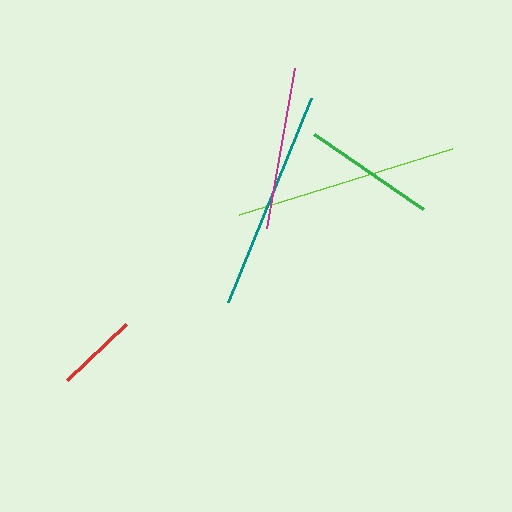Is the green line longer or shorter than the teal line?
The teal line is longer than the green line.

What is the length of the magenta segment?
The magenta segment is approximately 162 pixels long.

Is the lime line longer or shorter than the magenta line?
The lime line is longer than the magenta line.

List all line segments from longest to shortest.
From longest to shortest: lime, teal, magenta, green, red.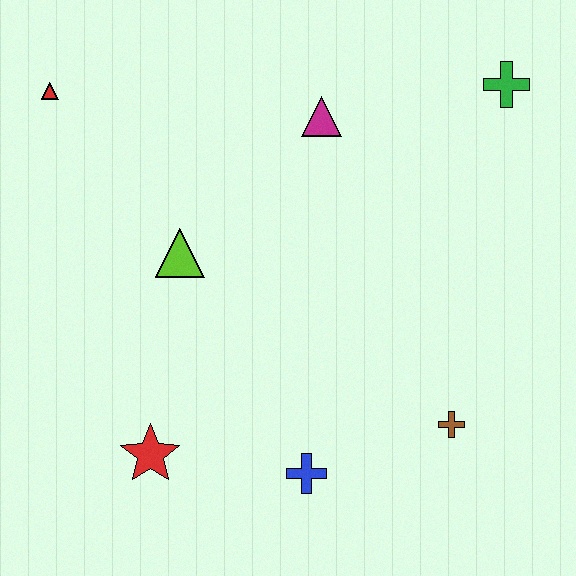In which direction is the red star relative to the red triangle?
The red star is below the red triangle.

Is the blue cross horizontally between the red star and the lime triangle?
No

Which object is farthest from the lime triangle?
The green cross is farthest from the lime triangle.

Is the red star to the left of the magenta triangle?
Yes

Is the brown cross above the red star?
Yes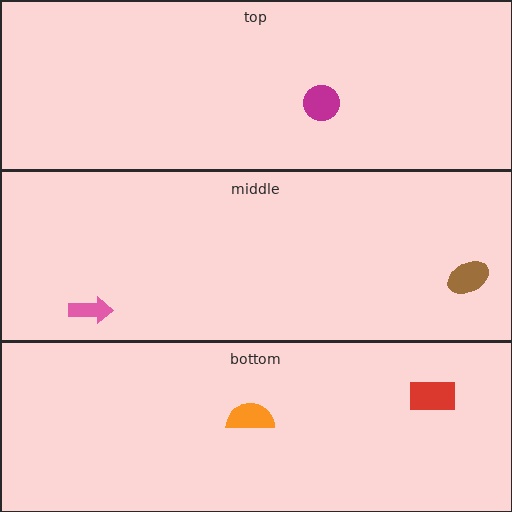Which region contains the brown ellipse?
The middle region.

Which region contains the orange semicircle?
The bottom region.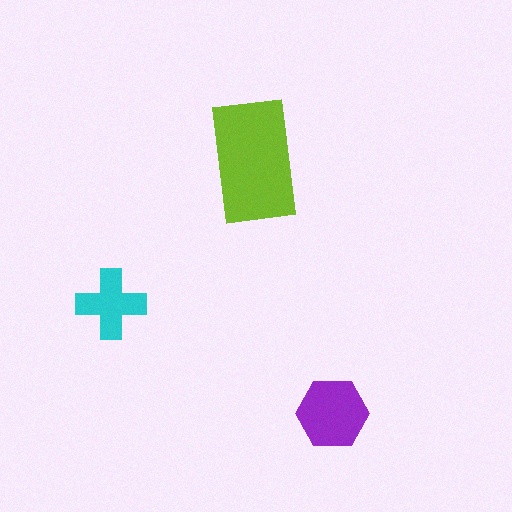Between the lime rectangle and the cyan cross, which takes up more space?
The lime rectangle.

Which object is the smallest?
The cyan cross.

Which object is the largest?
The lime rectangle.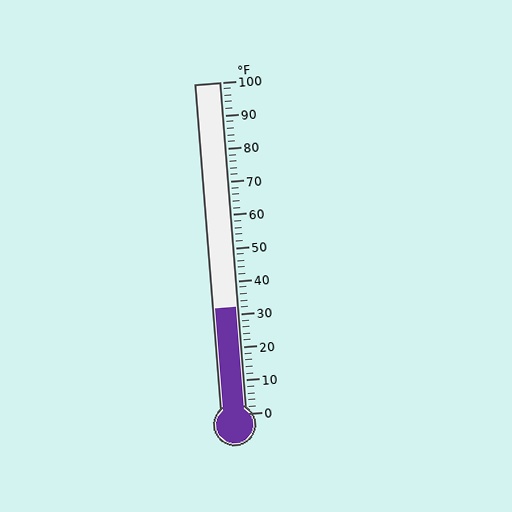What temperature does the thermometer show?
The thermometer shows approximately 32°F.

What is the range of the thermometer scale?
The thermometer scale ranges from 0°F to 100°F.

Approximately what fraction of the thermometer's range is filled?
The thermometer is filled to approximately 30% of its range.